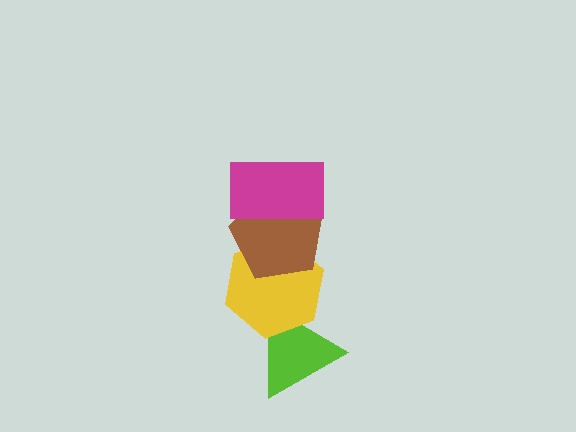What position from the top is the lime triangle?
The lime triangle is 4th from the top.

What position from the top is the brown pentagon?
The brown pentagon is 2nd from the top.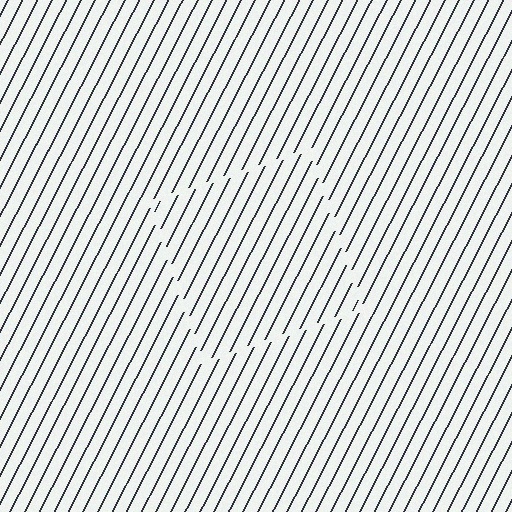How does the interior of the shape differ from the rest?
The interior of the shape contains the same grating, shifted by half a period — the contour is defined by the phase discontinuity where line-ends from the inner and outer gratings abut.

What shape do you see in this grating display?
An illusory square. The interior of the shape contains the same grating, shifted by half a period — the contour is defined by the phase discontinuity where line-ends from the inner and outer gratings abut.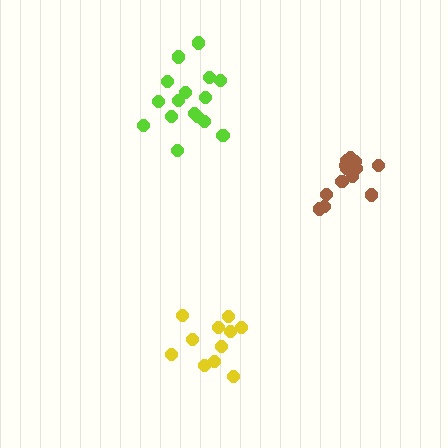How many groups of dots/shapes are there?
There are 3 groups.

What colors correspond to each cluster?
The clusters are colored: lime, yellow, brown.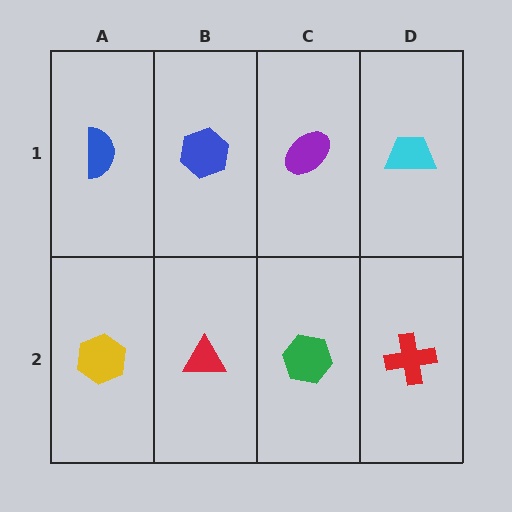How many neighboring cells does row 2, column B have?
3.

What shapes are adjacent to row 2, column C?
A purple ellipse (row 1, column C), a red triangle (row 2, column B), a red cross (row 2, column D).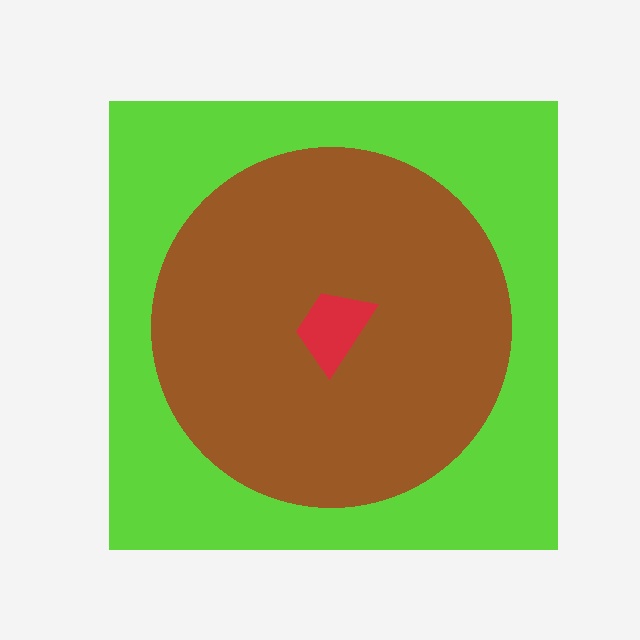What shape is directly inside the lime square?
The brown circle.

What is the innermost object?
The red trapezoid.